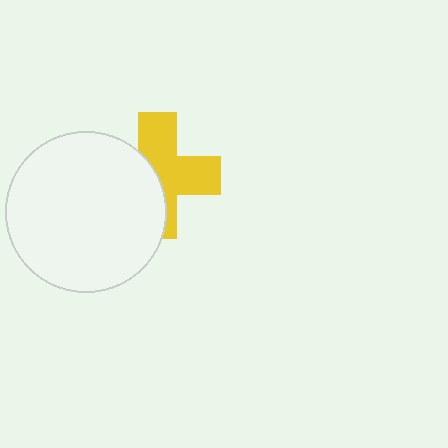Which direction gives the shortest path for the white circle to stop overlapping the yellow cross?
Moving left gives the shortest separation.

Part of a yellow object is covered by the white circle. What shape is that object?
It is a cross.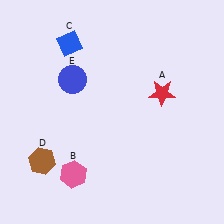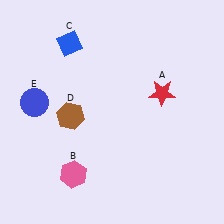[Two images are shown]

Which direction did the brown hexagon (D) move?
The brown hexagon (D) moved up.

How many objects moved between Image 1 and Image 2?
2 objects moved between the two images.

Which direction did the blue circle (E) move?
The blue circle (E) moved left.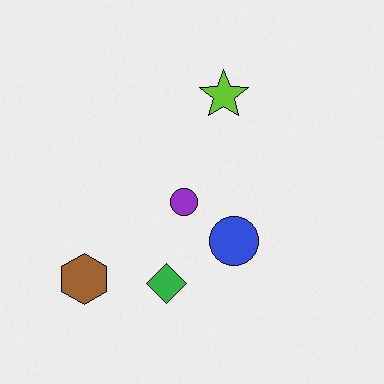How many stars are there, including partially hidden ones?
There is 1 star.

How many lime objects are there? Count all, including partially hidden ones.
There is 1 lime object.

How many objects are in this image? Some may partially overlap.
There are 5 objects.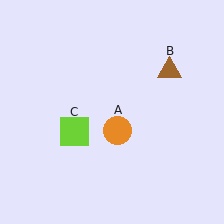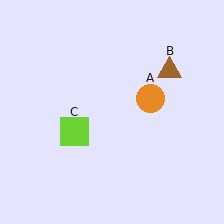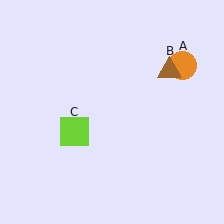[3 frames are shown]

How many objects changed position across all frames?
1 object changed position: orange circle (object A).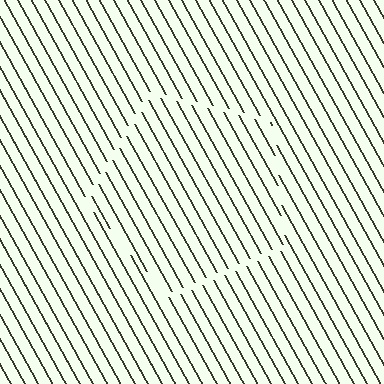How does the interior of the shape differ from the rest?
The interior of the shape contains the same grating, shifted by half a period — the contour is defined by the phase discontinuity where line-ends from the inner and outer gratings abut.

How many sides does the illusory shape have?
5 sides — the line-ends trace a pentagon.